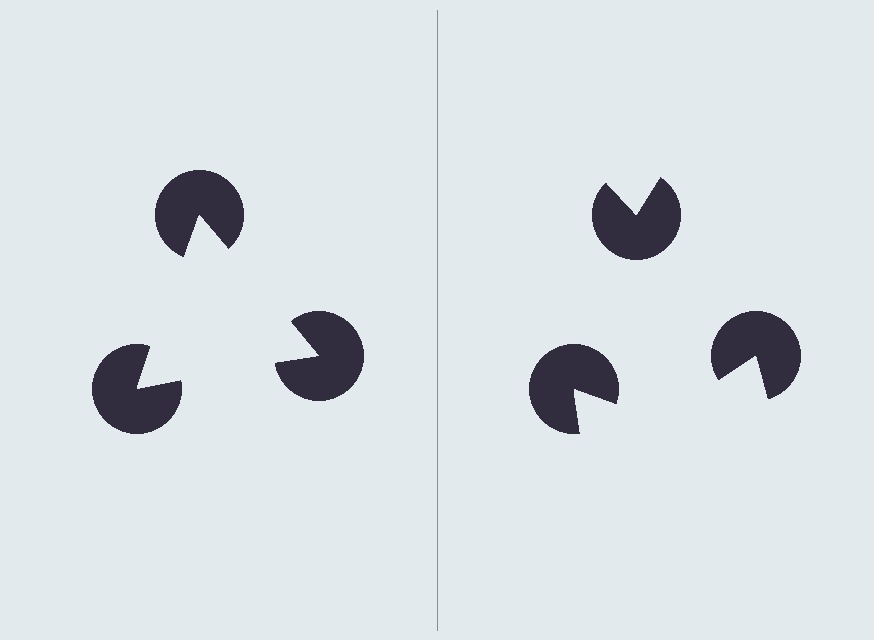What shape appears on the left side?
An illusory triangle.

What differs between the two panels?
The pac-man discs are positioned identically on both sides; only the wedge orientations differ. On the left they align to a triangle; on the right they are misaligned.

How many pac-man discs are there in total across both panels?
6 — 3 on each side.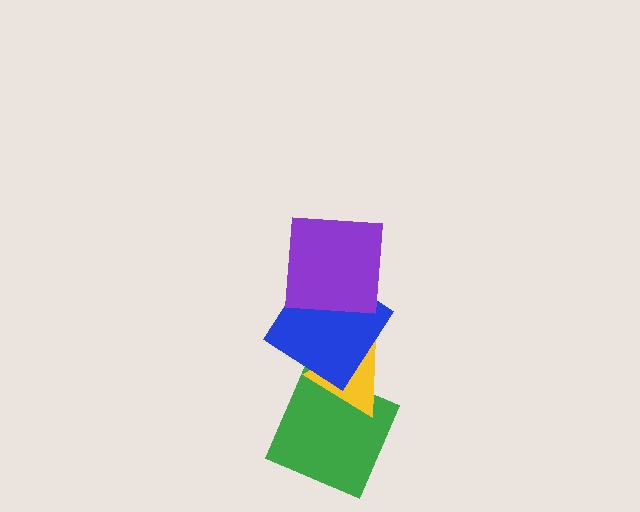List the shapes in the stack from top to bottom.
From top to bottom: the purple square, the blue diamond, the yellow triangle, the green square.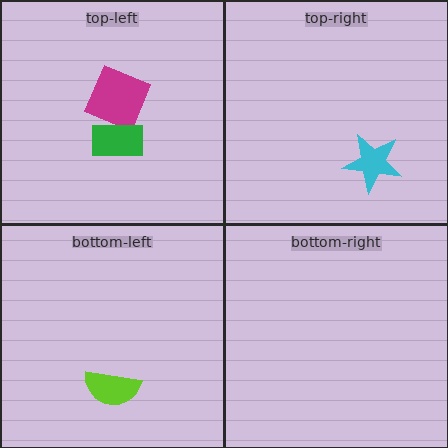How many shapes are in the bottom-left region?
1.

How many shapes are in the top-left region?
2.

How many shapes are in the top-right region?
1.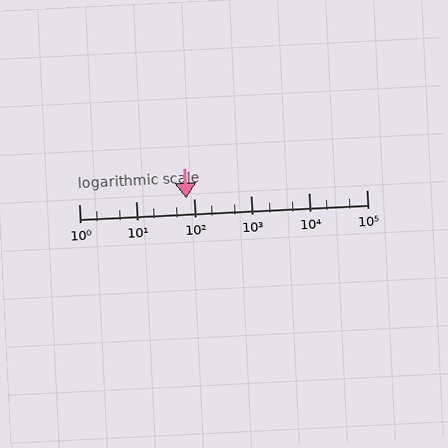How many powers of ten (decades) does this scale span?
The scale spans 5 decades, from 1 to 100000.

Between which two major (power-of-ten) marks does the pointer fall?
The pointer is between 10 and 100.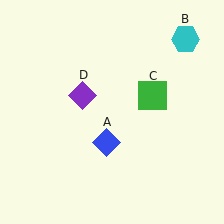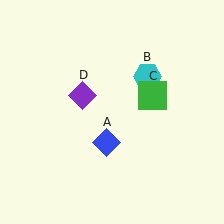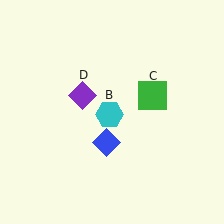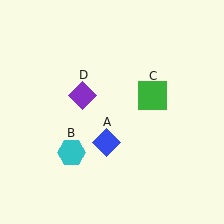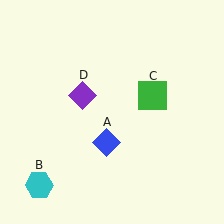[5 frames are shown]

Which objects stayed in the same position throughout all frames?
Blue diamond (object A) and green square (object C) and purple diamond (object D) remained stationary.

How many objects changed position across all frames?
1 object changed position: cyan hexagon (object B).